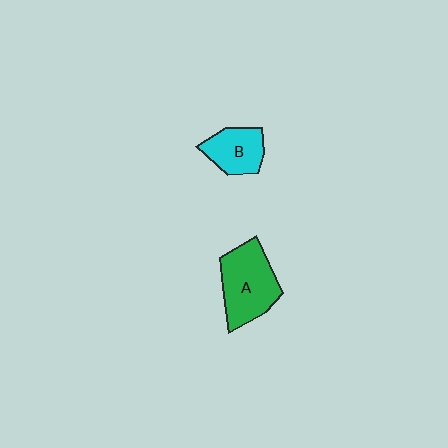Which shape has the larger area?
Shape A (green).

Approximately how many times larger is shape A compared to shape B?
Approximately 1.6 times.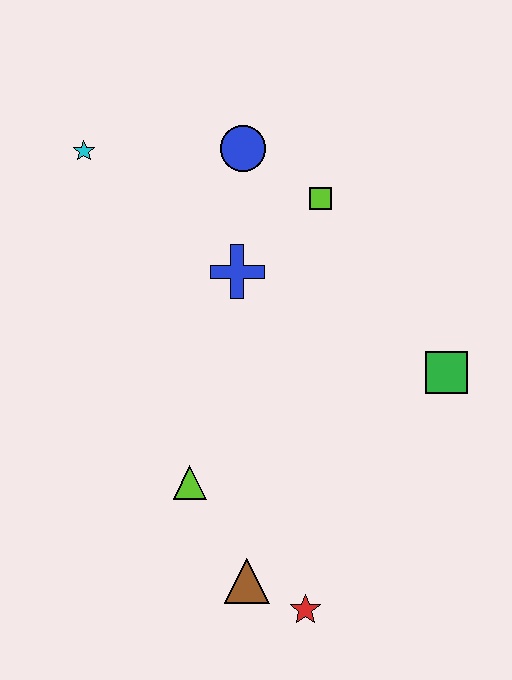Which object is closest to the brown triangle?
The red star is closest to the brown triangle.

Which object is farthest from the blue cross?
The red star is farthest from the blue cross.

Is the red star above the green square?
No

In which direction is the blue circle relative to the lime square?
The blue circle is to the left of the lime square.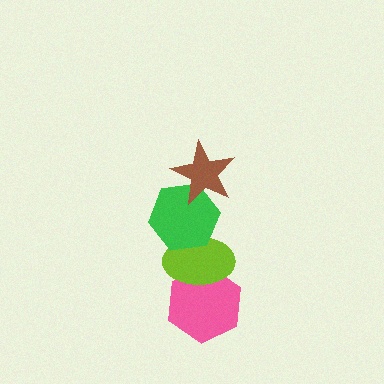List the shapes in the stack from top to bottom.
From top to bottom: the brown star, the green hexagon, the lime ellipse, the pink hexagon.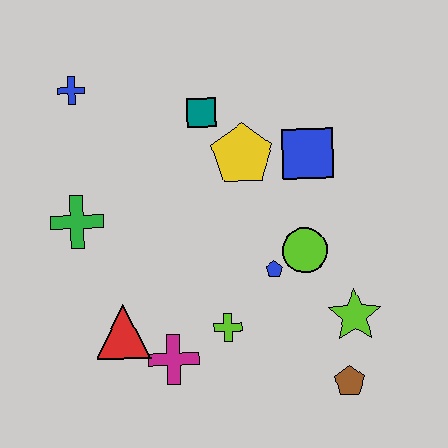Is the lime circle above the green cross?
No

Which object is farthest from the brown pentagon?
The blue cross is farthest from the brown pentagon.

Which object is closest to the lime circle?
The blue pentagon is closest to the lime circle.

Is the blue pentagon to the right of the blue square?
No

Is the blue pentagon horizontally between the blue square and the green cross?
Yes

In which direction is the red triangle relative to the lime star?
The red triangle is to the left of the lime star.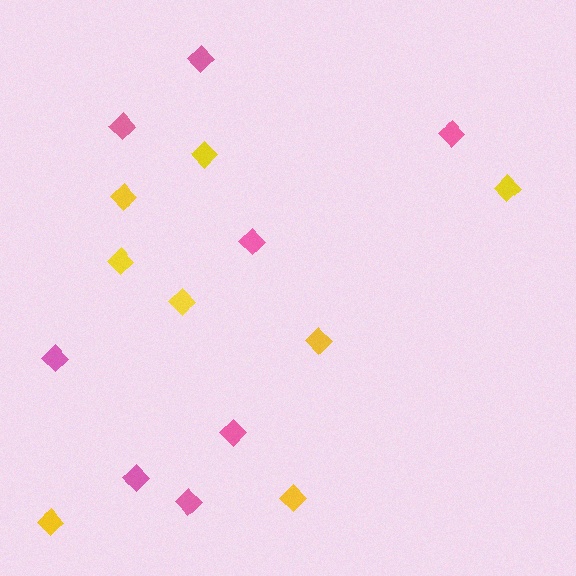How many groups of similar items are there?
There are 2 groups: one group of pink diamonds (8) and one group of yellow diamonds (8).